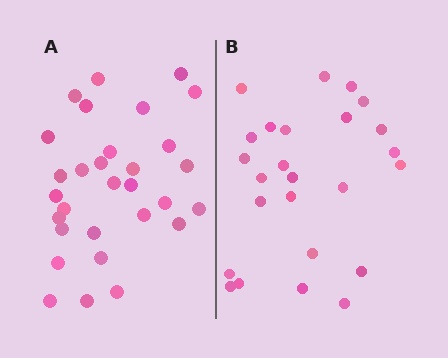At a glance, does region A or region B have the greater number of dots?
Region A (the left region) has more dots.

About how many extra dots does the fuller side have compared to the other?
Region A has about 5 more dots than region B.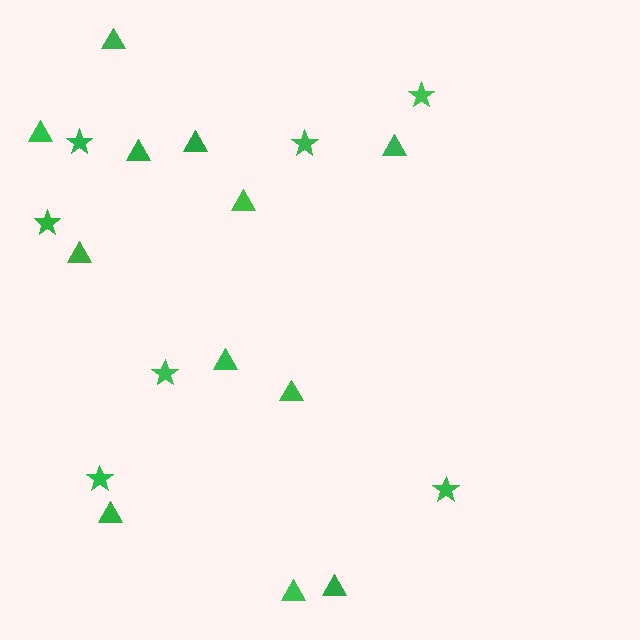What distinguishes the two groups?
There are 2 groups: one group of triangles (12) and one group of stars (7).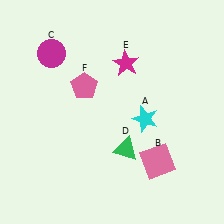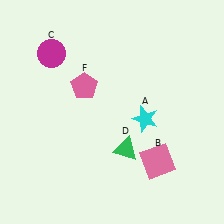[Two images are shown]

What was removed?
The magenta star (E) was removed in Image 2.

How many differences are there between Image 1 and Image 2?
There is 1 difference between the two images.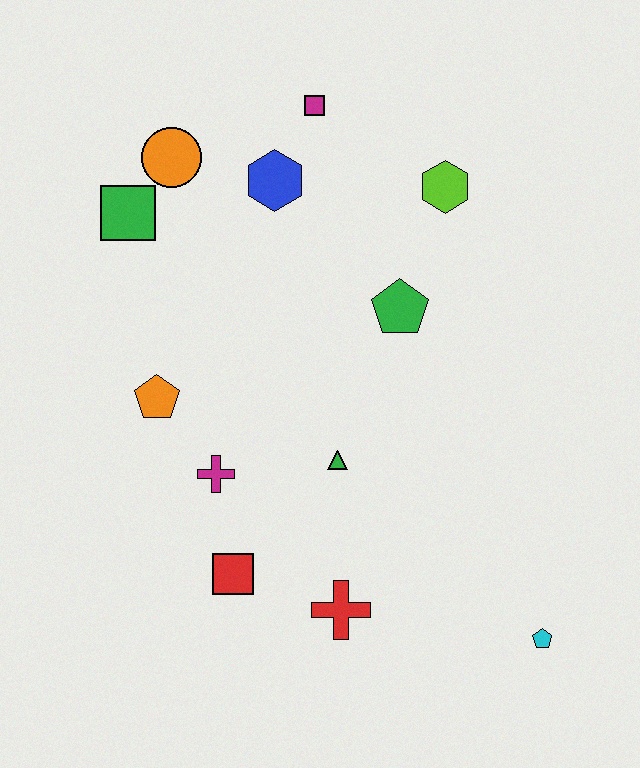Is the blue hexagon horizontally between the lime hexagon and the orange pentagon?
Yes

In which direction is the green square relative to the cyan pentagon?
The green square is above the cyan pentagon.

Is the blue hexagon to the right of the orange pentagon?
Yes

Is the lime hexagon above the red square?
Yes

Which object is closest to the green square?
The orange circle is closest to the green square.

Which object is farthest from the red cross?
The magenta square is farthest from the red cross.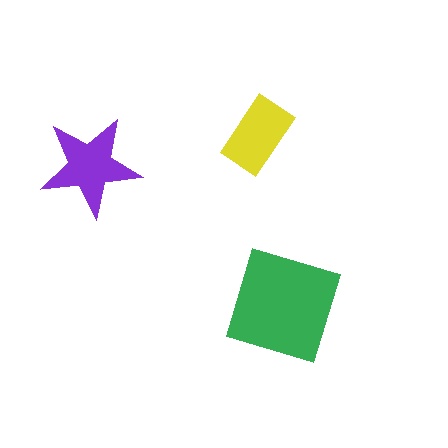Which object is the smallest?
The yellow rectangle.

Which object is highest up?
The yellow rectangle is topmost.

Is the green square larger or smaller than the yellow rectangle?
Larger.